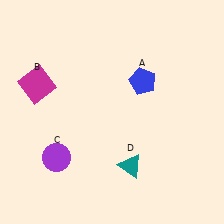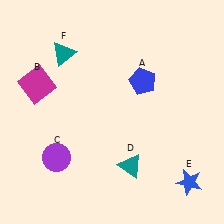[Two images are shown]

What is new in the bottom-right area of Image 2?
A blue star (E) was added in the bottom-right area of Image 2.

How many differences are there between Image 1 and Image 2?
There are 2 differences between the two images.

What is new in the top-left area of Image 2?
A teal triangle (F) was added in the top-left area of Image 2.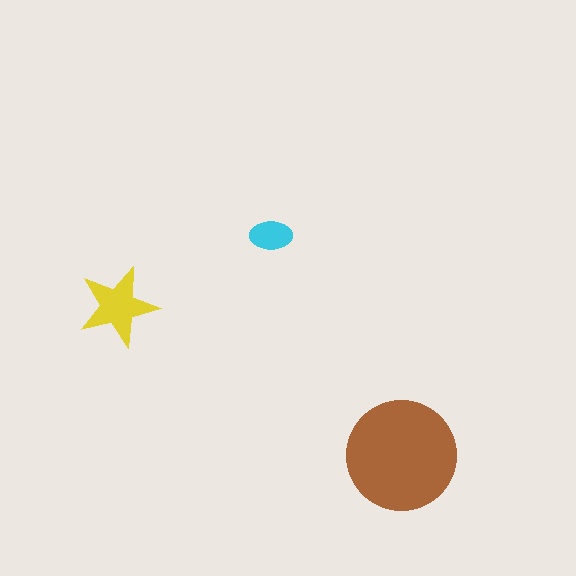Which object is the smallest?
The cyan ellipse.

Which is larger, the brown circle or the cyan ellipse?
The brown circle.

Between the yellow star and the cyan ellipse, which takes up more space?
The yellow star.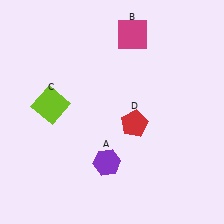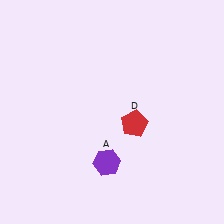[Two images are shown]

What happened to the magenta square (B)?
The magenta square (B) was removed in Image 2. It was in the top-right area of Image 1.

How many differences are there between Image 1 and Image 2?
There are 2 differences between the two images.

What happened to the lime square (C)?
The lime square (C) was removed in Image 2. It was in the top-left area of Image 1.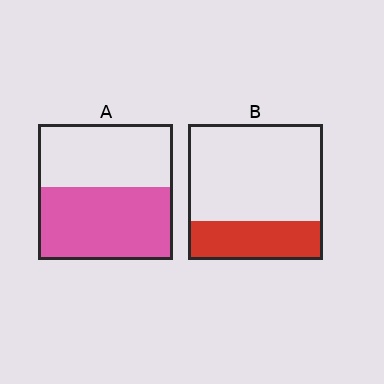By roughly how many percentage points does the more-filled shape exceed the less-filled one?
By roughly 25 percentage points (A over B).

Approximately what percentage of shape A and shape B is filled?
A is approximately 55% and B is approximately 30%.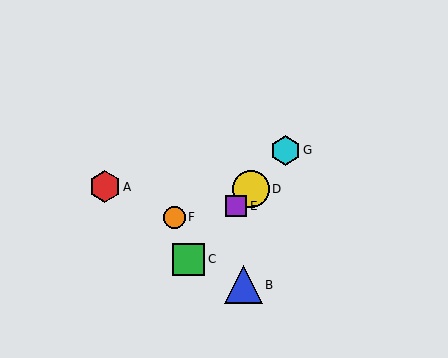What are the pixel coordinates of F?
Object F is at (174, 217).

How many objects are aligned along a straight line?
4 objects (C, D, E, G) are aligned along a straight line.